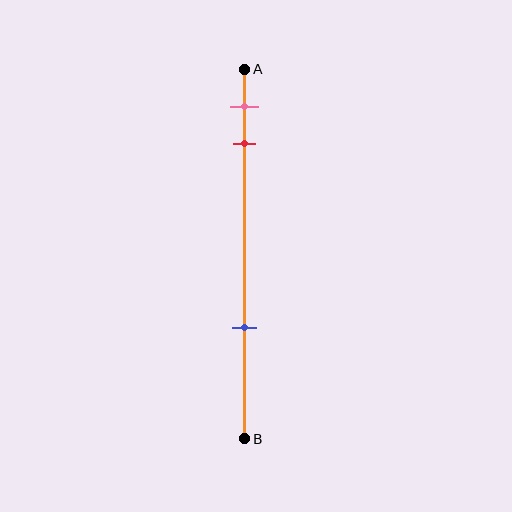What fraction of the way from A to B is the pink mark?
The pink mark is approximately 10% (0.1) of the way from A to B.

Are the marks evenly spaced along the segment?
No, the marks are not evenly spaced.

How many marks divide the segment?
There are 3 marks dividing the segment.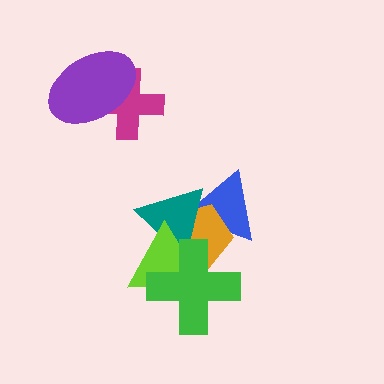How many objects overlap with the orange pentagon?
4 objects overlap with the orange pentagon.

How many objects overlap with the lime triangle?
3 objects overlap with the lime triangle.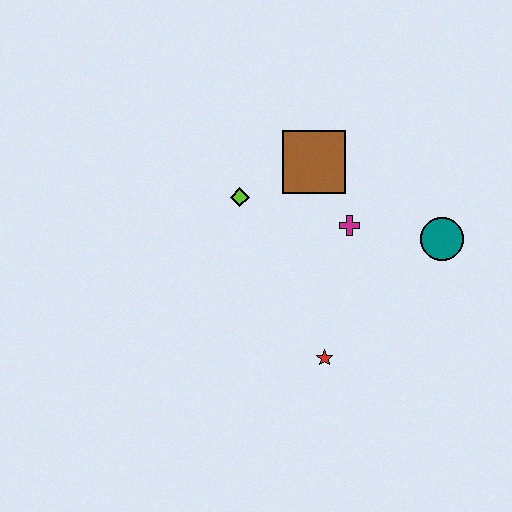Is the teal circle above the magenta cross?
No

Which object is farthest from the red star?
The brown square is farthest from the red star.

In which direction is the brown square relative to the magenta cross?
The brown square is above the magenta cross.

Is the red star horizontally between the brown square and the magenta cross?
Yes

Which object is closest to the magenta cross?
The brown square is closest to the magenta cross.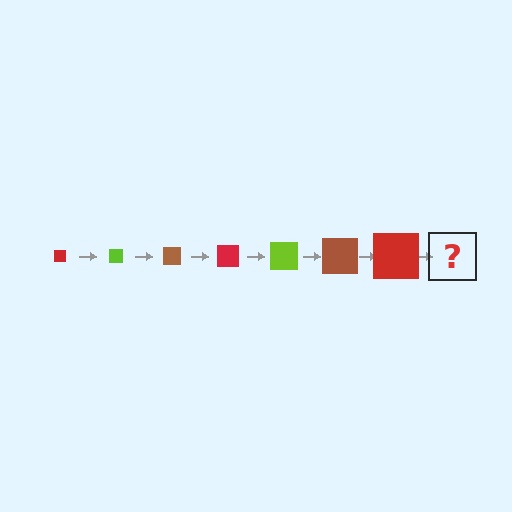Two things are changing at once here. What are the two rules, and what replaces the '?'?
The two rules are that the square grows larger each step and the color cycles through red, lime, and brown. The '?' should be a lime square, larger than the previous one.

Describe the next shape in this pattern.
It should be a lime square, larger than the previous one.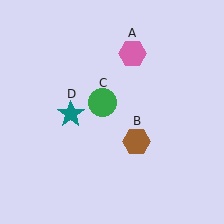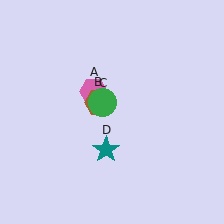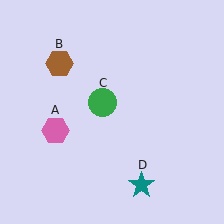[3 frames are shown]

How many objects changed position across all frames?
3 objects changed position: pink hexagon (object A), brown hexagon (object B), teal star (object D).